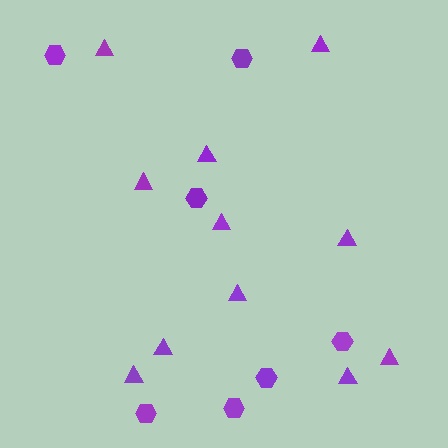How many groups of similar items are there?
There are 2 groups: one group of triangles (11) and one group of hexagons (7).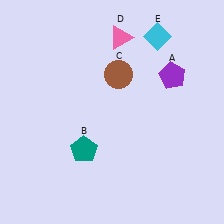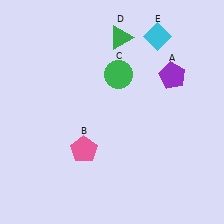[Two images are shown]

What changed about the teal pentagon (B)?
In Image 1, B is teal. In Image 2, it changed to pink.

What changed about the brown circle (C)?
In Image 1, C is brown. In Image 2, it changed to green.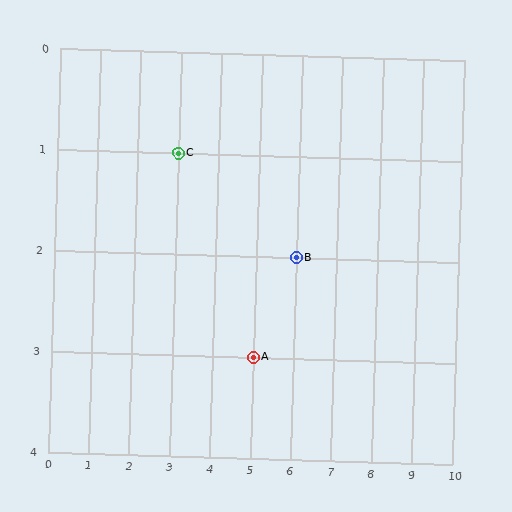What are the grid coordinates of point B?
Point B is at grid coordinates (6, 2).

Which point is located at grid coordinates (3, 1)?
Point C is at (3, 1).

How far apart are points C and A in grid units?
Points C and A are 2 columns and 2 rows apart (about 2.8 grid units diagonally).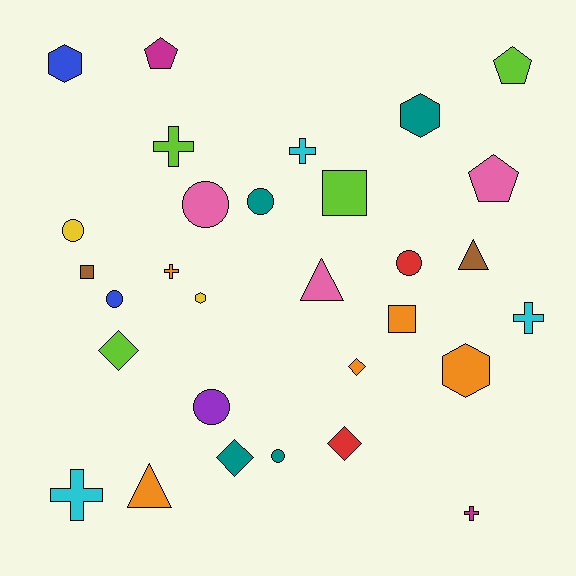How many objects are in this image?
There are 30 objects.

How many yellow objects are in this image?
There are 2 yellow objects.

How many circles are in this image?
There are 7 circles.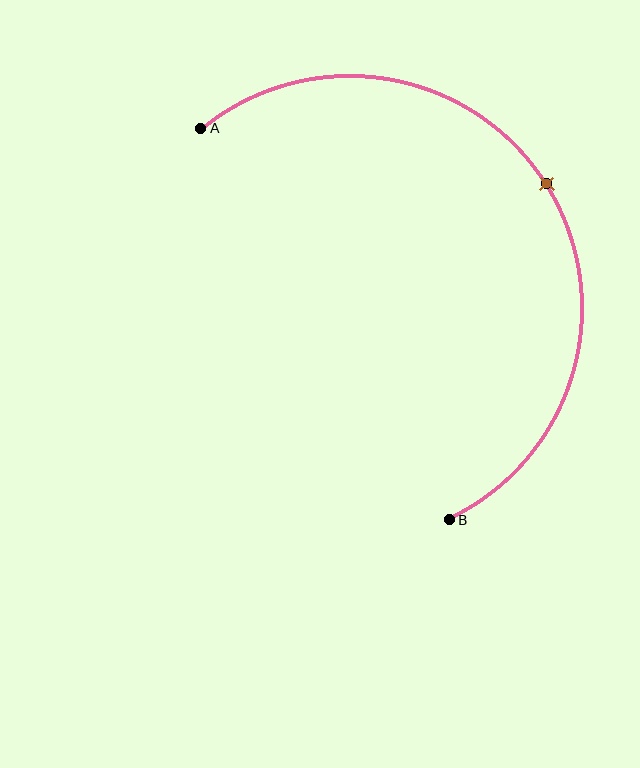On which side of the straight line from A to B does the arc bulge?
The arc bulges to the right of the straight line connecting A and B.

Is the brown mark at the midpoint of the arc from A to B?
Yes. The brown mark lies on the arc at equal arc-length from both A and B — it is the arc midpoint.